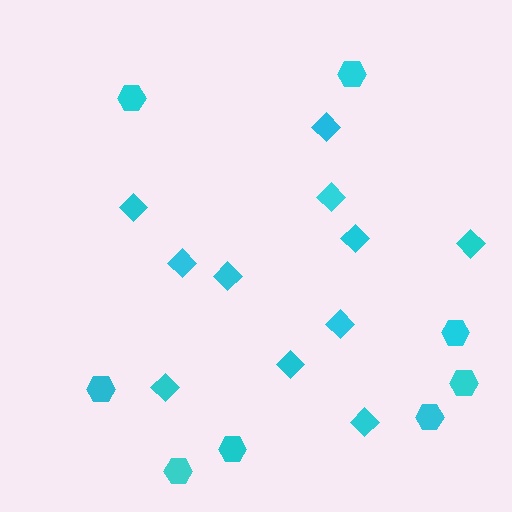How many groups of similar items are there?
There are 2 groups: one group of hexagons (8) and one group of diamonds (11).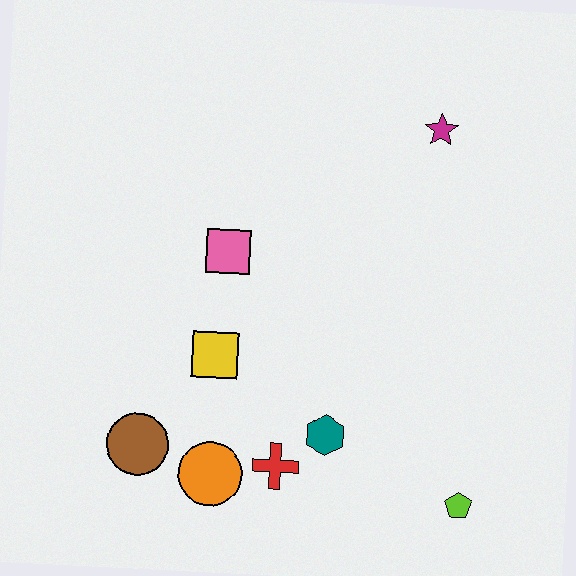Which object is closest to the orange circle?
The red cross is closest to the orange circle.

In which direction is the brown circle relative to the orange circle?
The brown circle is to the left of the orange circle.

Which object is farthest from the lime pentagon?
The magenta star is farthest from the lime pentagon.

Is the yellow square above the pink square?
No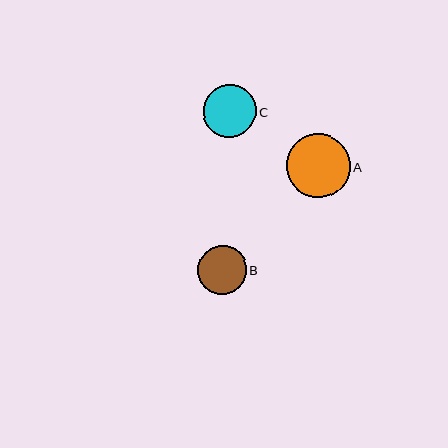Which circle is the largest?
Circle A is the largest with a size of approximately 64 pixels.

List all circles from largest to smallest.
From largest to smallest: A, C, B.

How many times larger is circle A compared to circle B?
Circle A is approximately 1.3 times the size of circle B.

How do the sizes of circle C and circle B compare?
Circle C and circle B are approximately the same size.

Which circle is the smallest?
Circle B is the smallest with a size of approximately 49 pixels.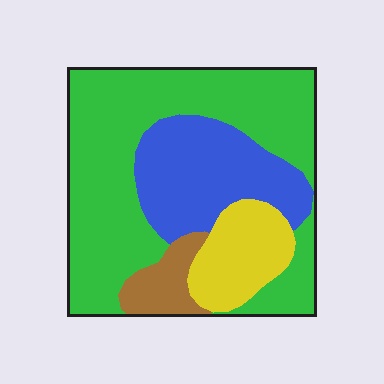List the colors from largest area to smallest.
From largest to smallest: green, blue, yellow, brown.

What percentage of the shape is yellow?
Yellow covers 13% of the shape.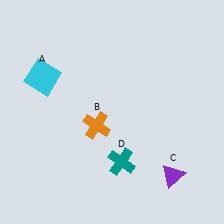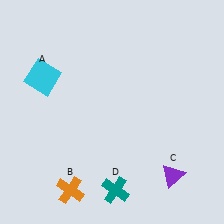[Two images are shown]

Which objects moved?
The objects that moved are: the orange cross (B), the teal cross (D).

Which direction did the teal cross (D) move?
The teal cross (D) moved down.